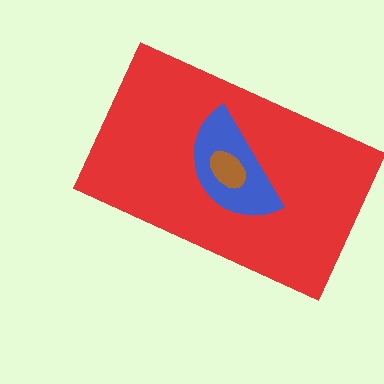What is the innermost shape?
The brown ellipse.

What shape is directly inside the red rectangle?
The blue semicircle.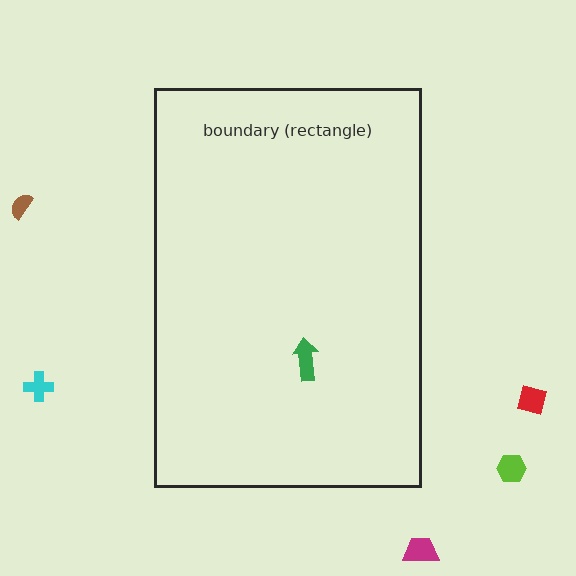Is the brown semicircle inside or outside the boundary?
Outside.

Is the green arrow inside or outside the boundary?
Inside.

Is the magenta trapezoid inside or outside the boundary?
Outside.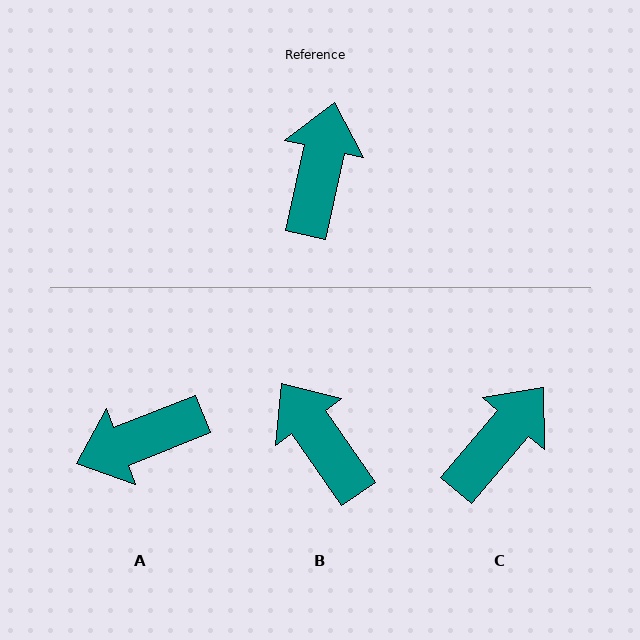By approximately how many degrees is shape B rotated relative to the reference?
Approximately 47 degrees counter-clockwise.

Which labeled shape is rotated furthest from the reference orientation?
A, about 124 degrees away.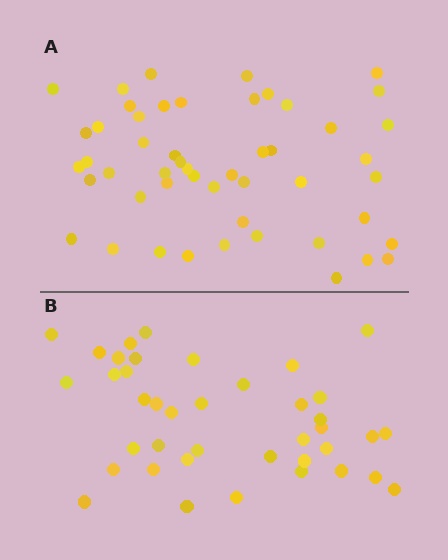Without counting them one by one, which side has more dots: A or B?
Region A (the top region) has more dots.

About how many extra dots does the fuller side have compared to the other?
Region A has roughly 10 or so more dots than region B.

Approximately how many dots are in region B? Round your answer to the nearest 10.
About 40 dots.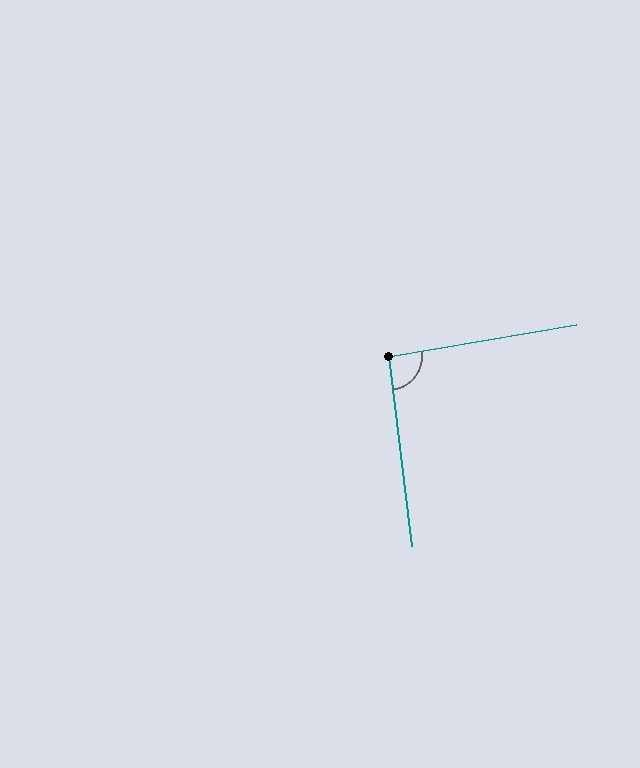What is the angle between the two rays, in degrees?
Approximately 93 degrees.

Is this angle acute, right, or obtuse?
It is approximately a right angle.